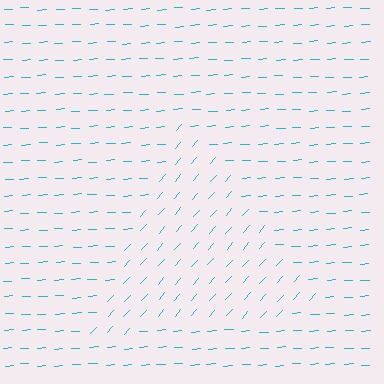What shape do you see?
I see a triangle.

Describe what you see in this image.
The image is filled with small cyan line segments. A triangle region in the image has lines oriented differently from the surrounding lines, creating a visible texture boundary.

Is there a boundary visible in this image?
Yes, there is a texture boundary formed by a change in line orientation.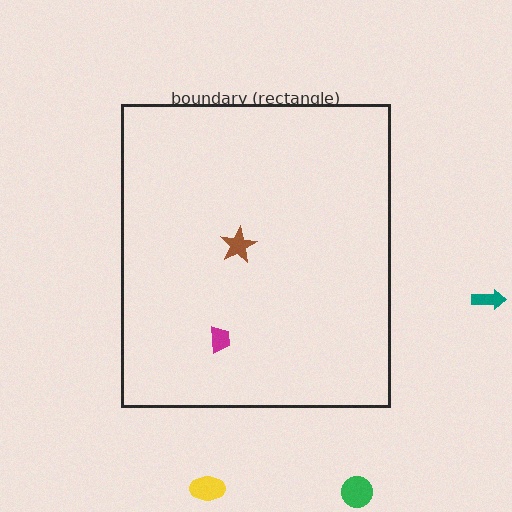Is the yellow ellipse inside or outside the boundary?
Outside.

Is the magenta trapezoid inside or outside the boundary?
Inside.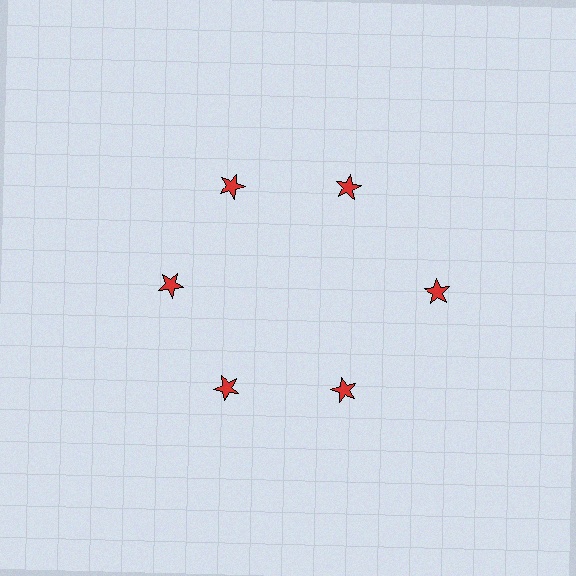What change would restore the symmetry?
The symmetry would be restored by moving it inward, back onto the ring so that all 6 stars sit at equal angles and equal distance from the center.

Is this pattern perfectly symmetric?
No. The 6 red stars are arranged in a ring, but one element near the 3 o'clock position is pushed outward from the center, breaking the 6-fold rotational symmetry.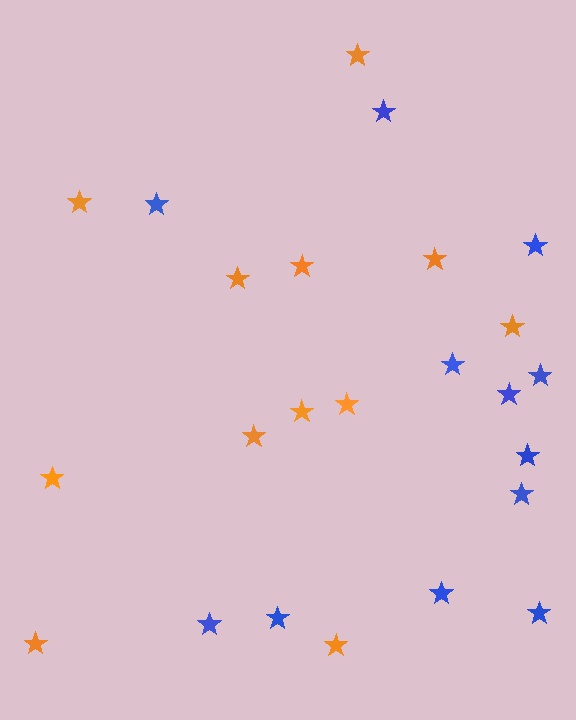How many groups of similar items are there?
There are 2 groups: one group of orange stars (12) and one group of blue stars (12).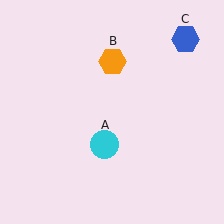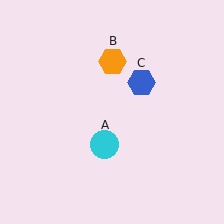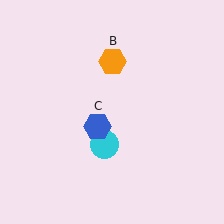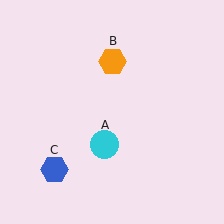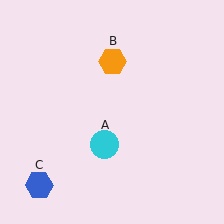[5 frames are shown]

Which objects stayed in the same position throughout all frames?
Cyan circle (object A) and orange hexagon (object B) remained stationary.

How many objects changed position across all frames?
1 object changed position: blue hexagon (object C).